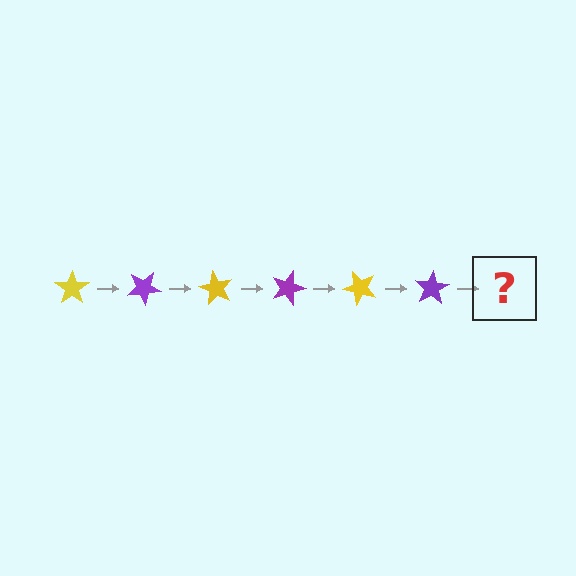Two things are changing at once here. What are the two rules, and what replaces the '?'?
The two rules are that it rotates 30 degrees each step and the color cycles through yellow and purple. The '?' should be a yellow star, rotated 180 degrees from the start.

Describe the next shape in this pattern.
It should be a yellow star, rotated 180 degrees from the start.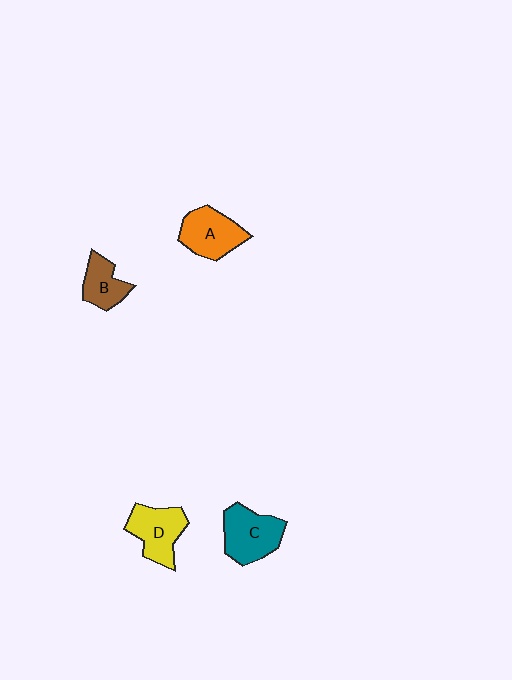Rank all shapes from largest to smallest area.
From largest to smallest: C (teal), D (yellow), A (orange), B (brown).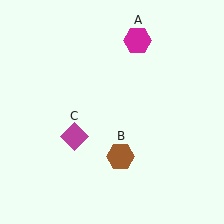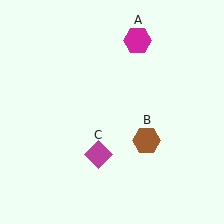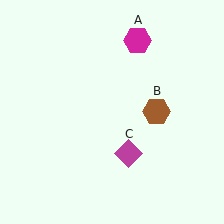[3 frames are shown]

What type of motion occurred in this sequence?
The brown hexagon (object B), magenta diamond (object C) rotated counterclockwise around the center of the scene.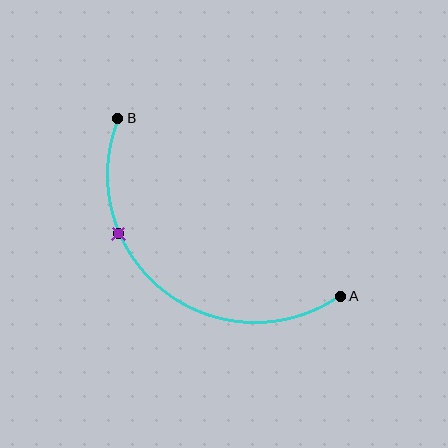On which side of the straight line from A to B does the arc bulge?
The arc bulges below and to the left of the straight line connecting A and B.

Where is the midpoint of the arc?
The arc midpoint is the point on the curve farthest from the straight line joining A and B. It sits below and to the left of that line.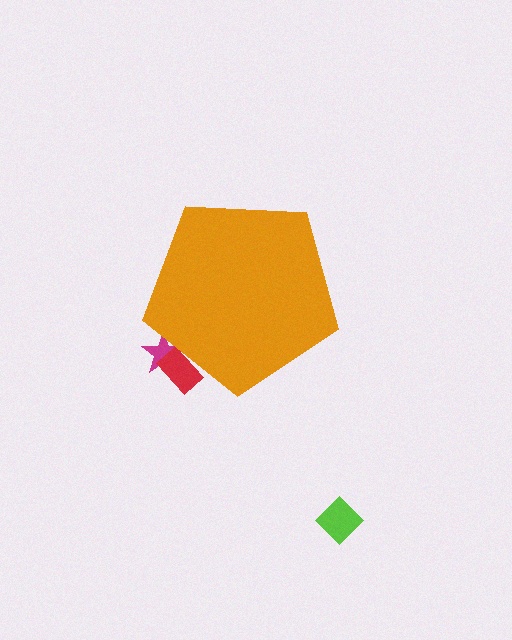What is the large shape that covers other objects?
An orange pentagon.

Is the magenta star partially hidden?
Yes, the magenta star is partially hidden behind the orange pentagon.